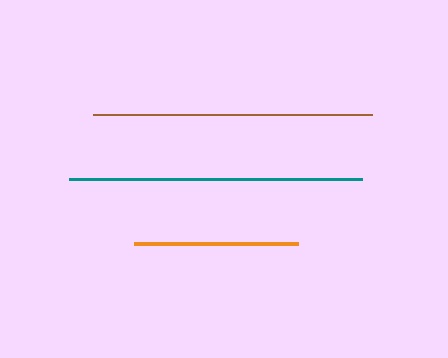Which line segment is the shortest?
The orange line is the shortest at approximately 165 pixels.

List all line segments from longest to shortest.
From longest to shortest: teal, brown, orange.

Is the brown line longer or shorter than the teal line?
The teal line is longer than the brown line.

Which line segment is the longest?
The teal line is the longest at approximately 293 pixels.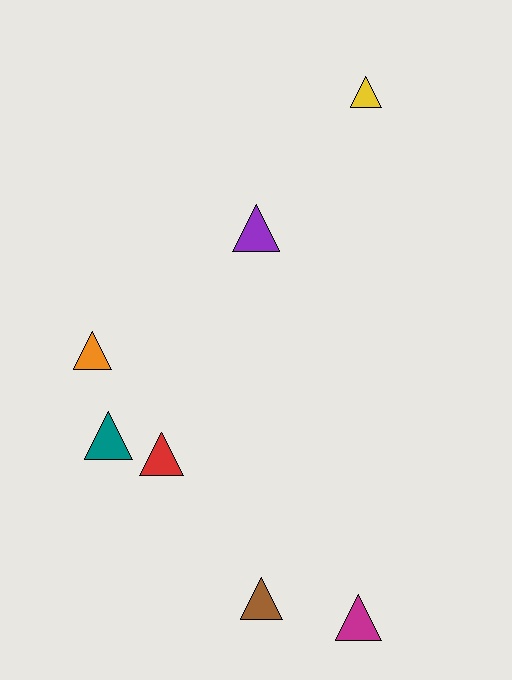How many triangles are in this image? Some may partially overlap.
There are 7 triangles.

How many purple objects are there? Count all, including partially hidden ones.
There is 1 purple object.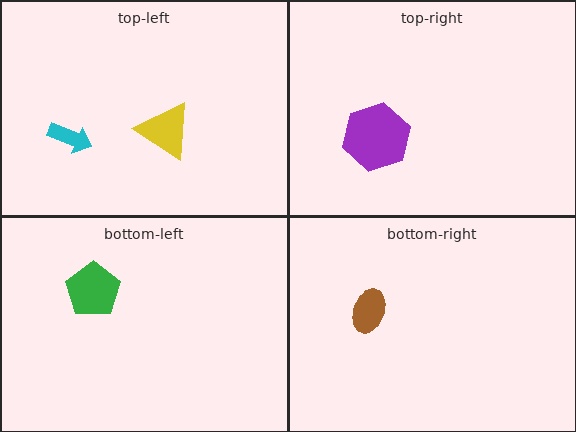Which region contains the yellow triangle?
The top-left region.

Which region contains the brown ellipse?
The bottom-right region.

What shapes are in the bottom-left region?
The green pentagon.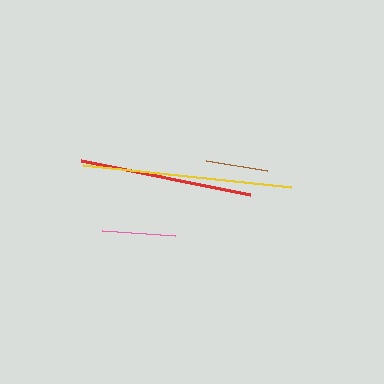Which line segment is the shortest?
The brown line is the shortest at approximately 62 pixels.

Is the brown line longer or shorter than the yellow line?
The yellow line is longer than the brown line.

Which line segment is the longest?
The yellow line is the longest at approximately 209 pixels.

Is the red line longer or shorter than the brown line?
The red line is longer than the brown line.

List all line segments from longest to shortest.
From longest to shortest: yellow, red, pink, brown.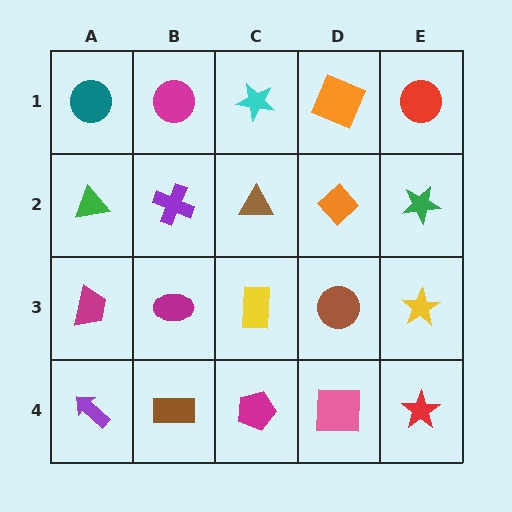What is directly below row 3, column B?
A brown rectangle.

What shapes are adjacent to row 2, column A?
A teal circle (row 1, column A), a magenta trapezoid (row 3, column A), a purple cross (row 2, column B).